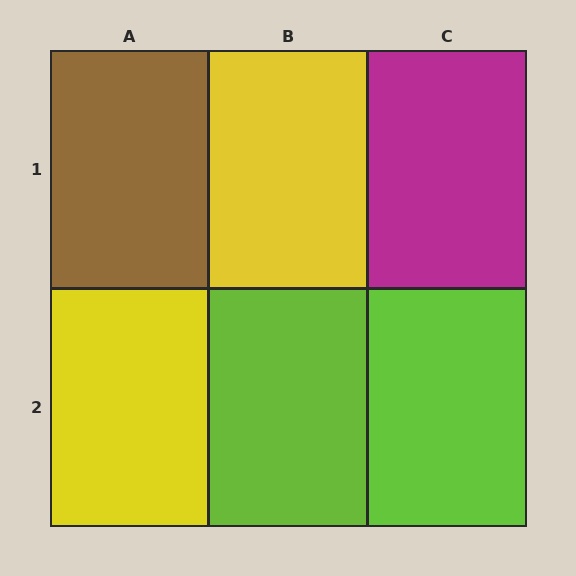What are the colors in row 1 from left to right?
Brown, yellow, magenta.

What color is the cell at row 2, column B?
Lime.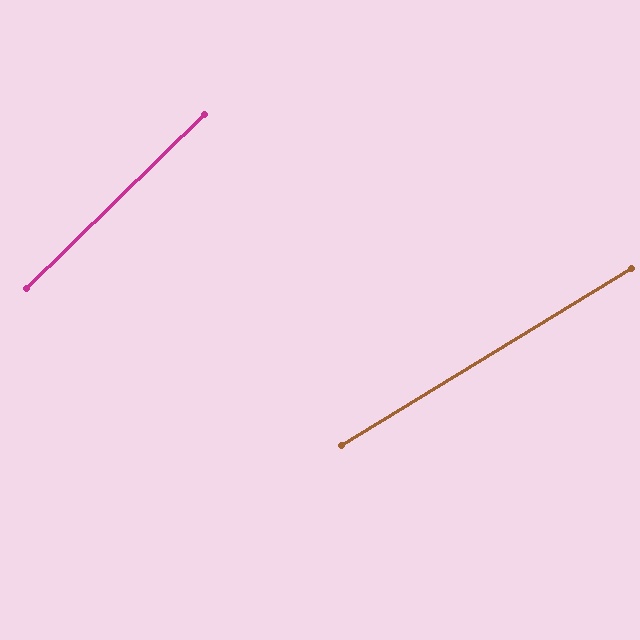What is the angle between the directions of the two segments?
Approximately 13 degrees.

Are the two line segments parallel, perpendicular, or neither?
Neither parallel nor perpendicular — they differ by about 13°.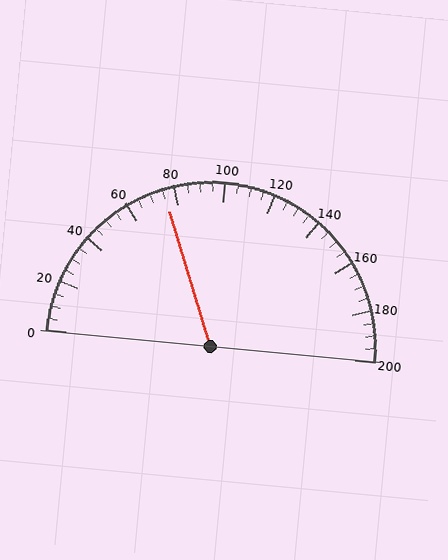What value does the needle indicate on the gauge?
The needle indicates approximately 75.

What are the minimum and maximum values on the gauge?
The gauge ranges from 0 to 200.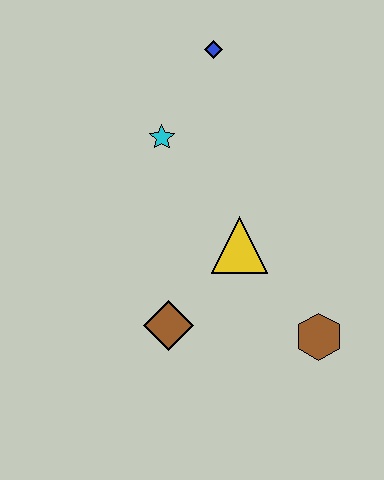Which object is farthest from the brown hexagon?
The blue diamond is farthest from the brown hexagon.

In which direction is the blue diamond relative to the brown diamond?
The blue diamond is above the brown diamond.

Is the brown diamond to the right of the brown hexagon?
No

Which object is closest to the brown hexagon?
The yellow triangle is closest to the brown hexagon.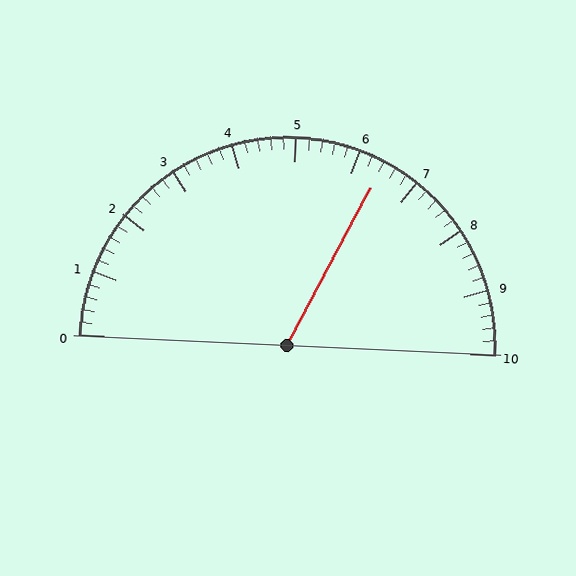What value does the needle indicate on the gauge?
The needle indicates approximately 6.4.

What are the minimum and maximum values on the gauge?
The gauge ranges from 0 to 10.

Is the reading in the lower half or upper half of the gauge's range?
The reading is in the upper half of the range (0 to 10).